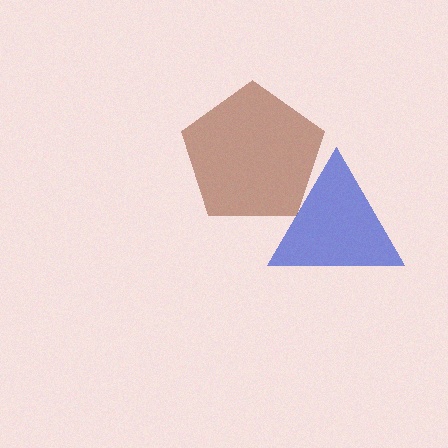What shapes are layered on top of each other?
The layered shapes are: a brown pentagon, a blue triangle.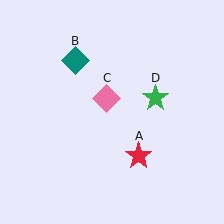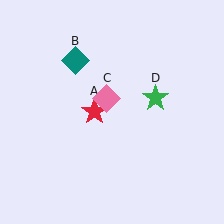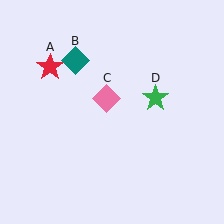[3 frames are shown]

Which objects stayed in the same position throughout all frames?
Teal diamond (object B) and pink diamond (object C) and green star (object D) remained stationary.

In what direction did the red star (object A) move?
The red star (object A) moved up and to the left.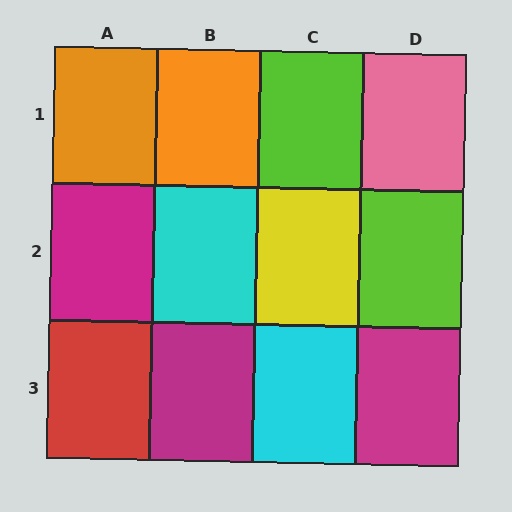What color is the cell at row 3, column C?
Cyan.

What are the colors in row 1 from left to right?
Orange, orange, lime, pink.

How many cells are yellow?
1 cell is yellow.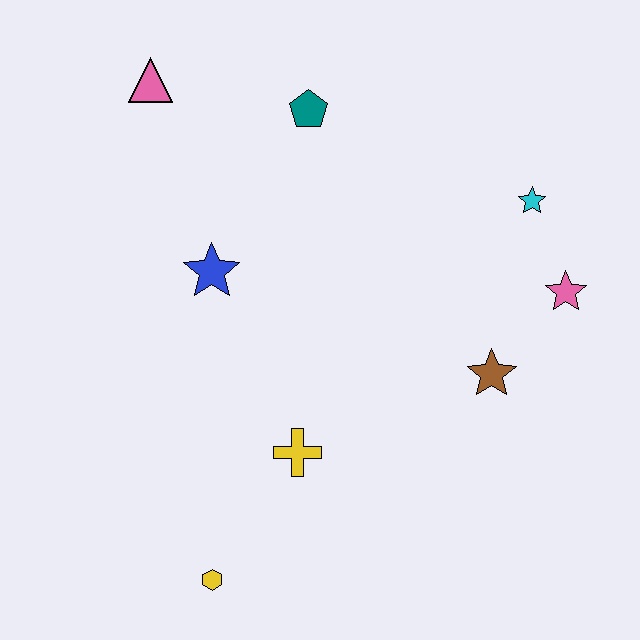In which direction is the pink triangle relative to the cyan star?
The pink triangle is to the left of the cyan star.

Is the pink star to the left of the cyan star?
No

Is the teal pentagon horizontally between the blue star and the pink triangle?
No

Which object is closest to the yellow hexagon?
The yellow cross is closest to the yellow hexagon.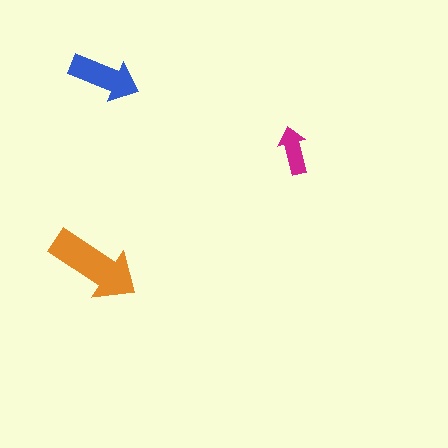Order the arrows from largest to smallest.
the orange one, the blue one, the magenta one.